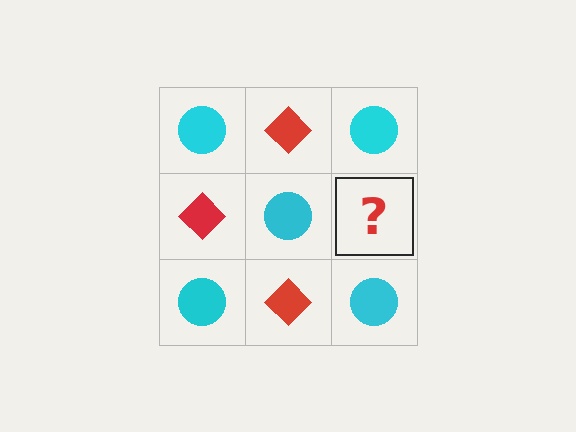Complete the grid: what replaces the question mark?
The question mark should be replaced with a red diamond.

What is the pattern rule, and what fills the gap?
The rule is that it alternates cyan circle and red diamond in a checkerboard pattern. The gap should be filled with a red diamond.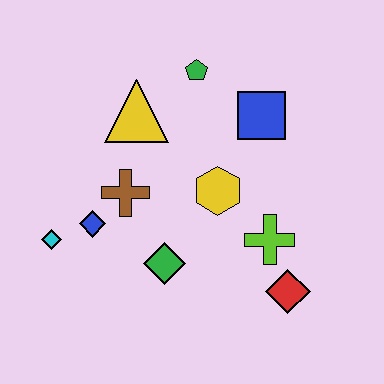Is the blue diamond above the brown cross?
No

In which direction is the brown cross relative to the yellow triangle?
The brown cross is below the yellow triangle.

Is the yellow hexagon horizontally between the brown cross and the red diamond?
Yes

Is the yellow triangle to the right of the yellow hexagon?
No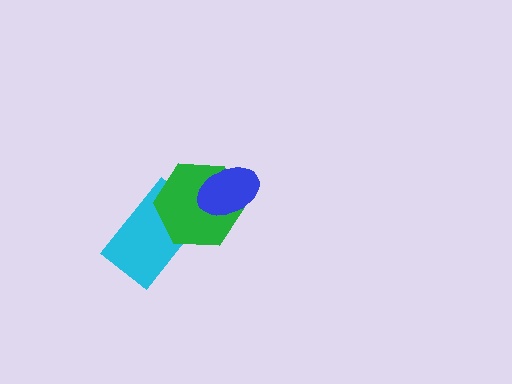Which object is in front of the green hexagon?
The blue ellipse is in front of the green hexagon.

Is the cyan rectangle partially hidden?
Yes, it is partially covered by another shape.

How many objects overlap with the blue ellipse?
1 object overlaps with the blue ellipse.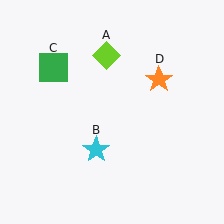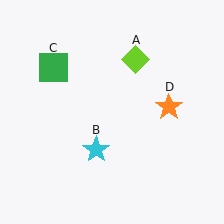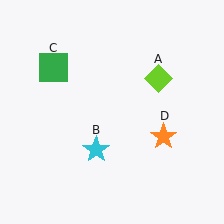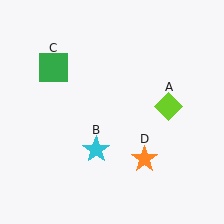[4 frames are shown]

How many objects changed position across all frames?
2 objects changed position: lime diamond (object A), orange star (object D).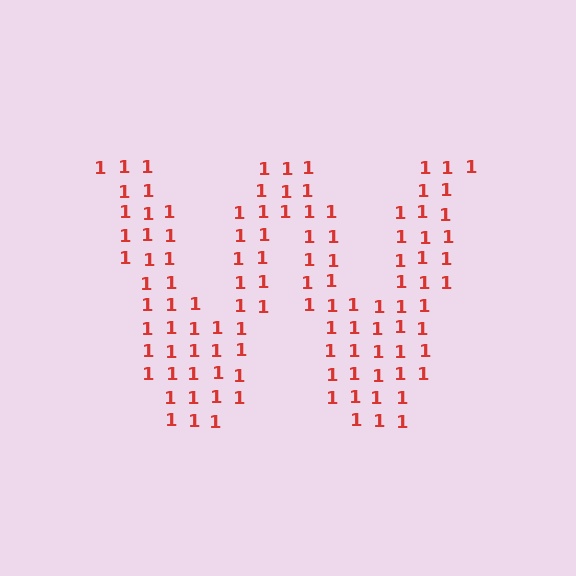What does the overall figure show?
The overall figure shows the letter W.